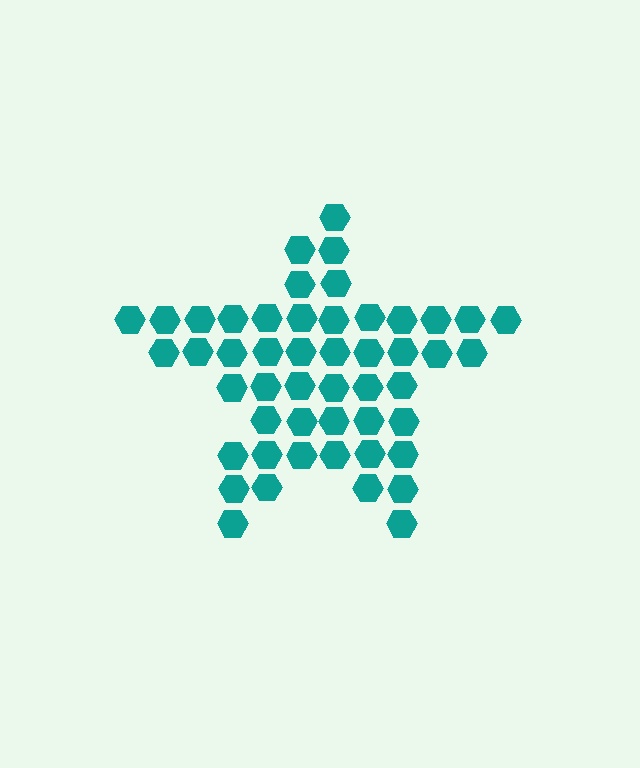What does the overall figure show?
The overall figure shows a star.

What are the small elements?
The small elements are hexagons.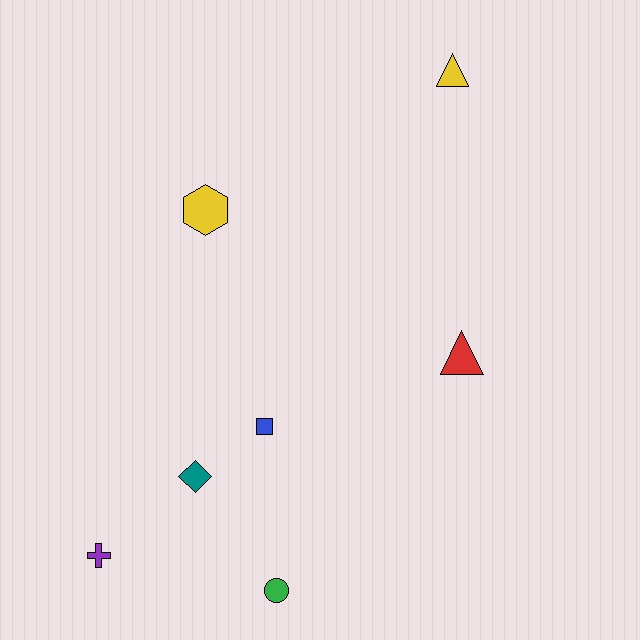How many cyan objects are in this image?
There are no cyan objects.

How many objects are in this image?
There are 7 objects.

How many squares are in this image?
There is 1 square.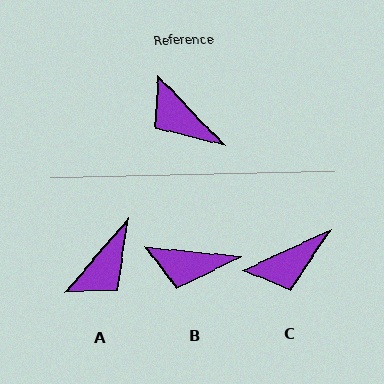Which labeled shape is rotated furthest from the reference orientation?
A, about 96 degrees away.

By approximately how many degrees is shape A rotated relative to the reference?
Approximately 96 degrees counter-clockwise.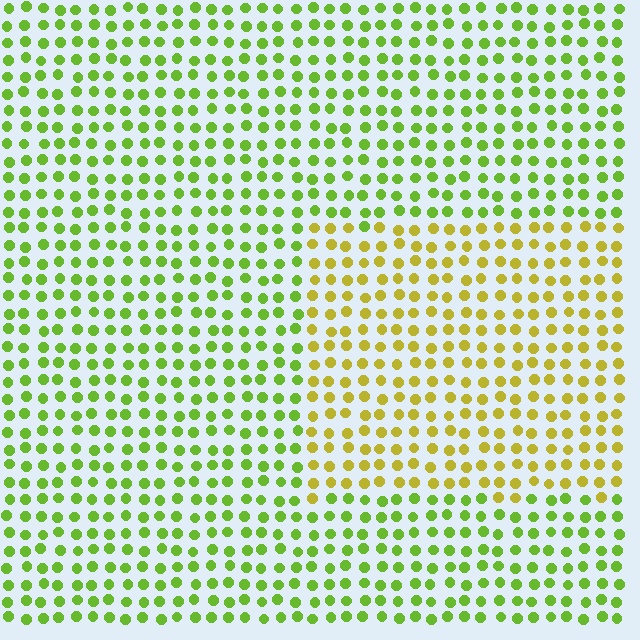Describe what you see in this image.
The image is filled with small lime elements in a uniform arrangement. A rectangle-shaped region is visible where the elements are tinted to a slightly different hue, forming a subtle color boundary.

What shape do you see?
I see a rectangle.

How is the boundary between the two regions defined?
The boundary is defined purely by a slight shift in hue (about 38 degrees). Spacing, size, and orientation are identical on both sides.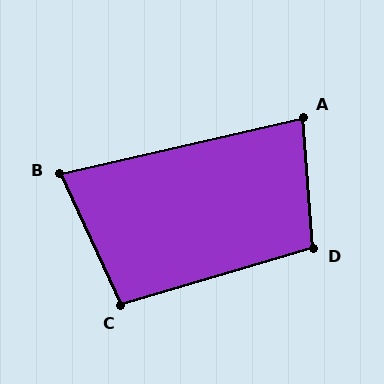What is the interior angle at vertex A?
Approximately 82 degrees (acute).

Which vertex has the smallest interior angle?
B, at approximately 78 degrees.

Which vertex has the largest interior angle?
D, at approximately 102 degrees.